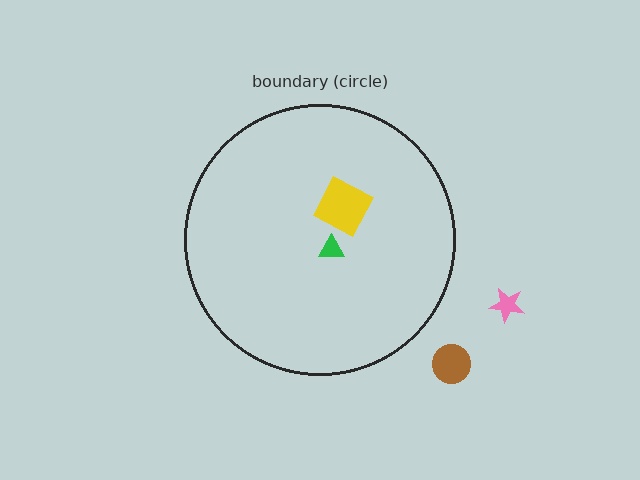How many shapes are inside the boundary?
2 inside, 2 outside.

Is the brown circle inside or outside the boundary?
Outside.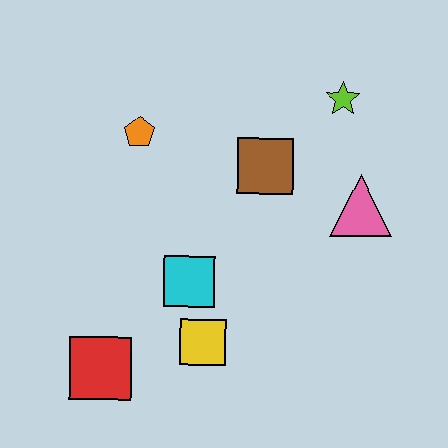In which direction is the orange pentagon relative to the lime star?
The orange pentagon is to the left of the lime star.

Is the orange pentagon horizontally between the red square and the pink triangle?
Yes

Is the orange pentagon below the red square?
No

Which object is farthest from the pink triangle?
The red square is farthest from the pink triangle.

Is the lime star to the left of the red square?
No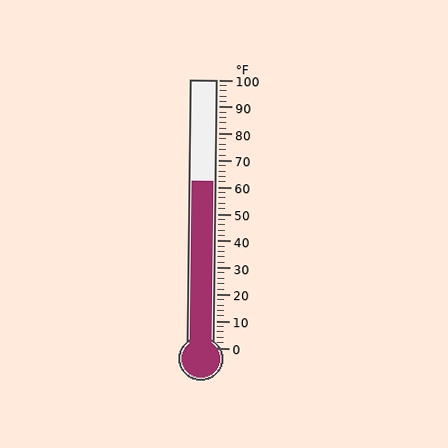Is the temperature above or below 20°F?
The temperature is above 20°F.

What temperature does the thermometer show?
The thermometer shows approximately 62°F.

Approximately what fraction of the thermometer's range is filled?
The thermometer is filled to approximately 60% of its range.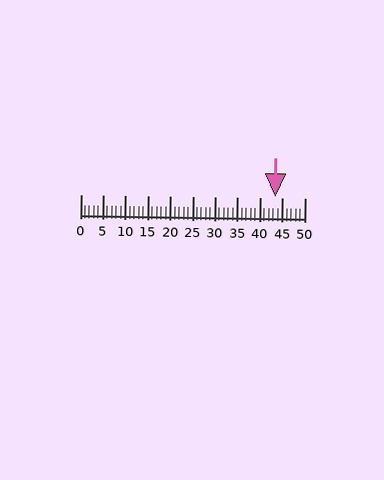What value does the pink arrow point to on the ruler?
The pink arrow points to approximately 44.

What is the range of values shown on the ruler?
The ruler shows values from 0 to 50.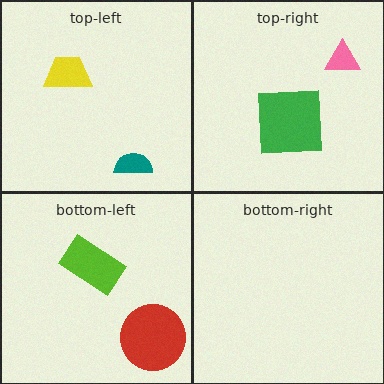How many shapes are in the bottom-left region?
2.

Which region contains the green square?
The top-right region.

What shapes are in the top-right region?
The green square, the pink triangle.